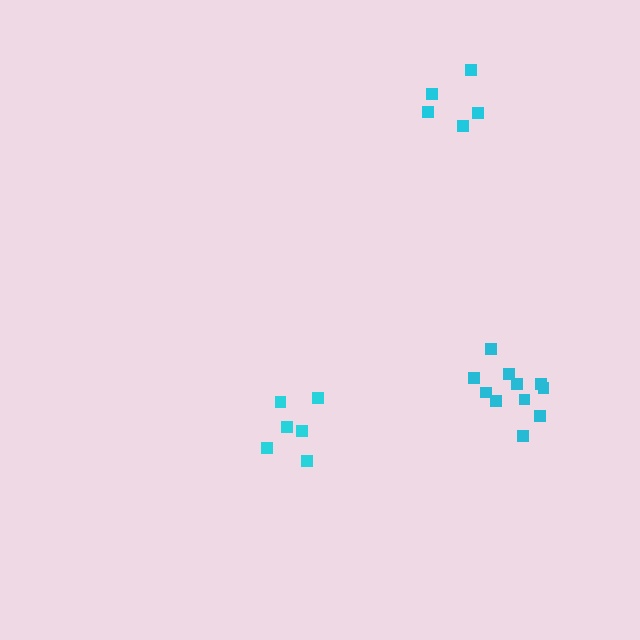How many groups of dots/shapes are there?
There are 3 groups.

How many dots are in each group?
Group 1: 11 dots, Group 2: 5 dots, Group 3: 6 dots (22 total).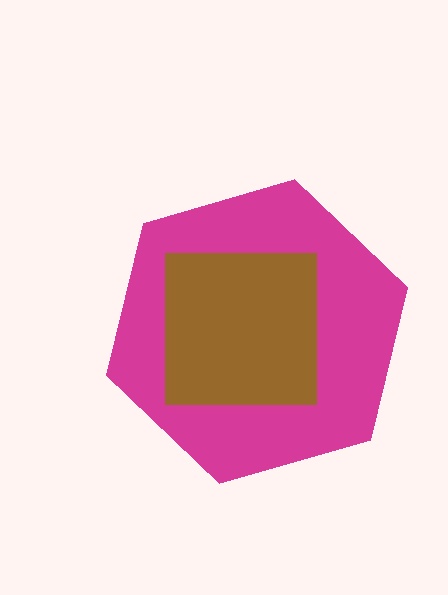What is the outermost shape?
The magenta hexagon.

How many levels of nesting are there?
2.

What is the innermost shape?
The brown square.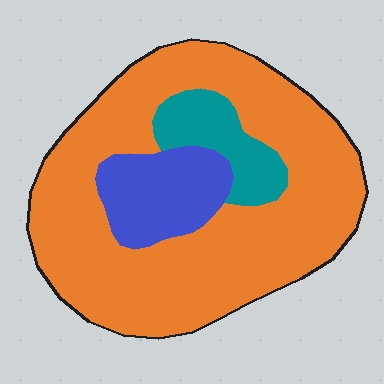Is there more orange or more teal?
Orange.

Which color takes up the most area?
Orange, at roughly 75%.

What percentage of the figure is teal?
Teal covers about 10% of the figure.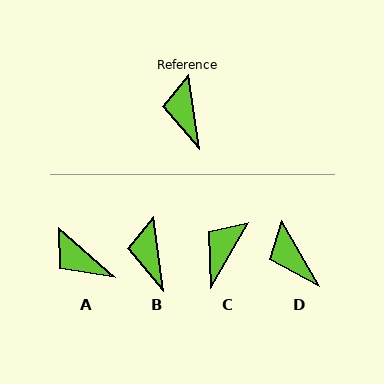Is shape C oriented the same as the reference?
No, it is off by about 38 degrees.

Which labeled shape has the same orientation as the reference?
B.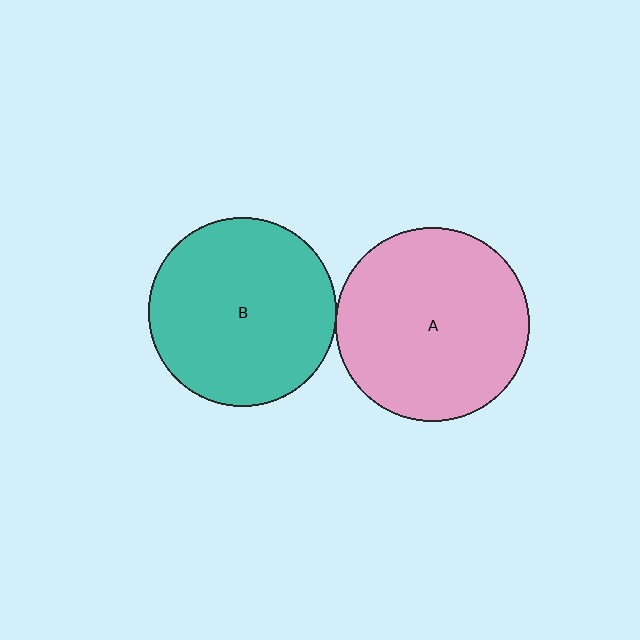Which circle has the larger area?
Circle A (pink).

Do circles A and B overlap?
Yes.